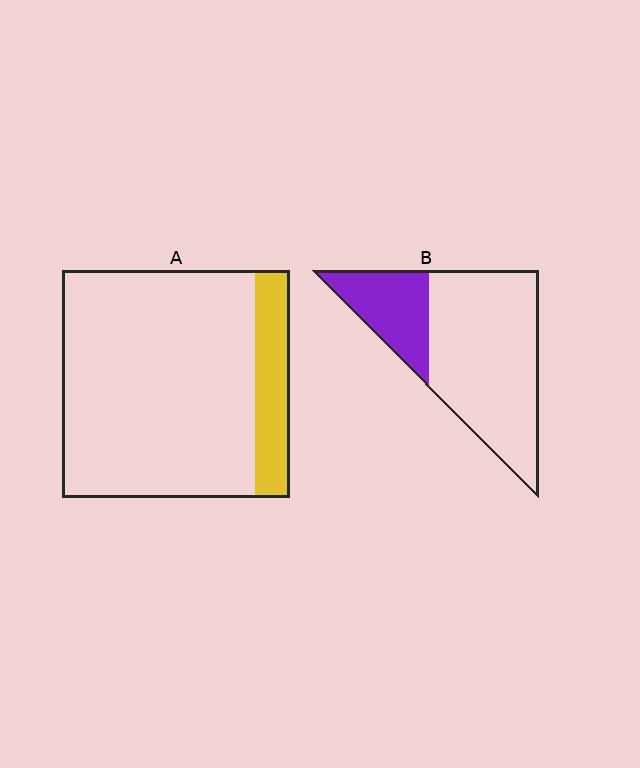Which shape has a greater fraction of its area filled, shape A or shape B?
Shape B.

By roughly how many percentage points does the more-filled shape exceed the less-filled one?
By roughly 10 percentage points (B over A).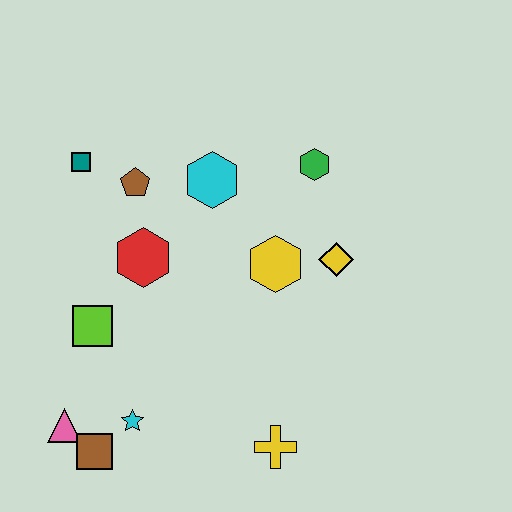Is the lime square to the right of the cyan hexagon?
No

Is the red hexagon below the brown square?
No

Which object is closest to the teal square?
The brown pentagon is closest to the teal square.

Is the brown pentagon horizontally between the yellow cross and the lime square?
Yes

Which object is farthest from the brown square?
The green hexagon is farthest from the brown square.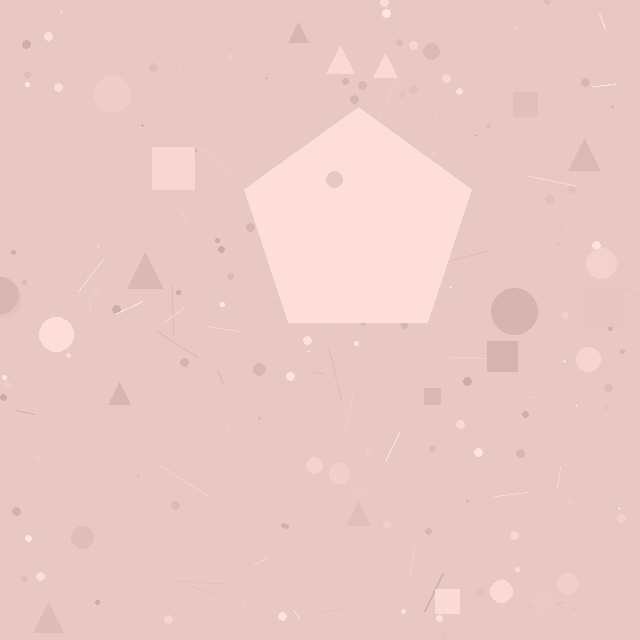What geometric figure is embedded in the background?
A pentagon is embedded in the background.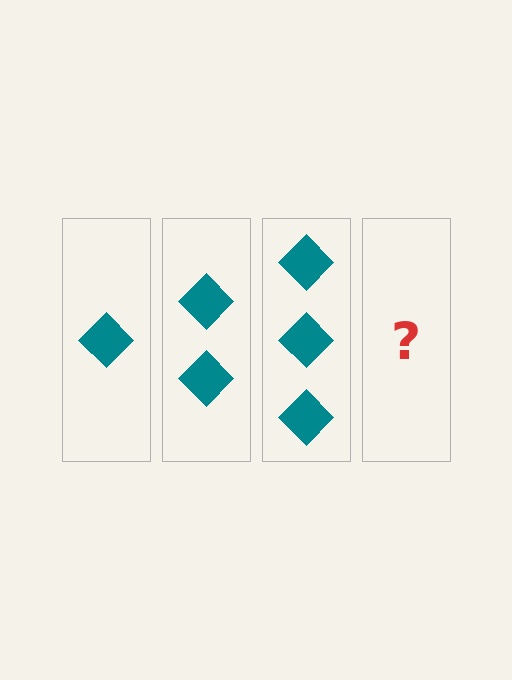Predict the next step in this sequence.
The next step is 4 diamonds.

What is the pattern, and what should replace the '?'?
The pattern is that each step adds one more diamond. The '?' should be 4 diamonds.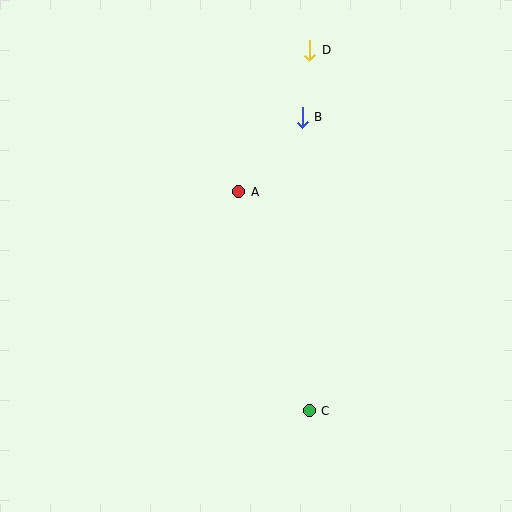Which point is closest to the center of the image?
Point A at (239, 192) is closest to the center.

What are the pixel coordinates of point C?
Point C is at (309, 411).